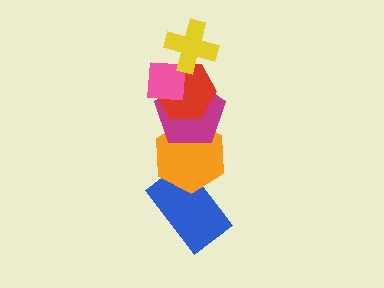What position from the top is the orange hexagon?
The orange hexagon is 5th from the top.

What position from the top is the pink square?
The pink square is 2nd from the top.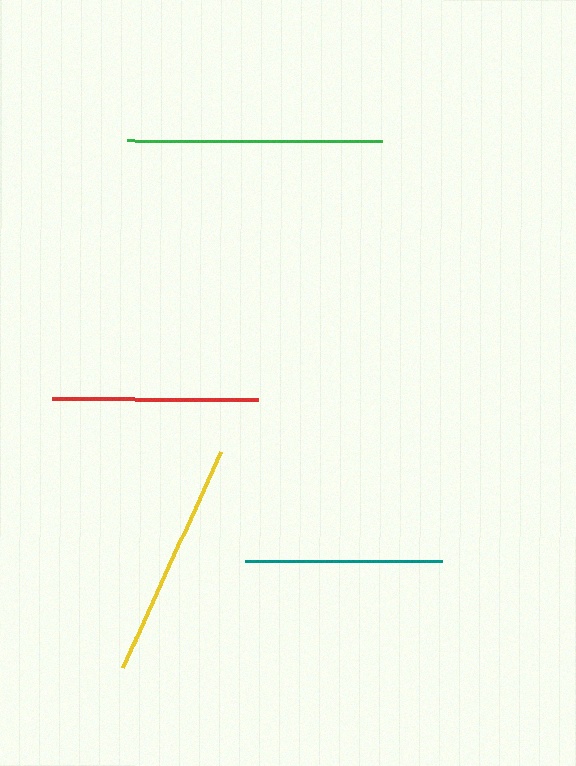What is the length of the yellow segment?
The yellow segment is approximately 238 pixels long.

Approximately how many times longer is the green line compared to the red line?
The green line is approximately 1.2 times the length of the red line.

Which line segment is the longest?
The green line is the longest at approximately 255 pixels.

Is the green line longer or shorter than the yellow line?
The green line is longer than the yellow line.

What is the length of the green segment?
The green segment is approximately 255 pixels long.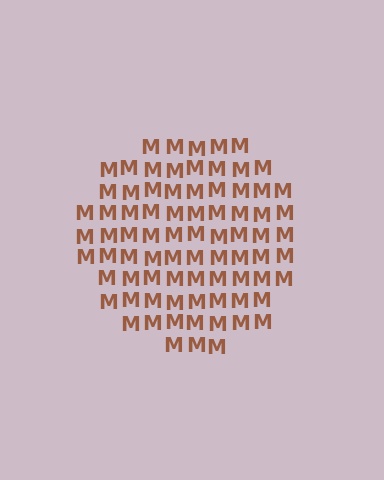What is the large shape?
The large shape is a circle.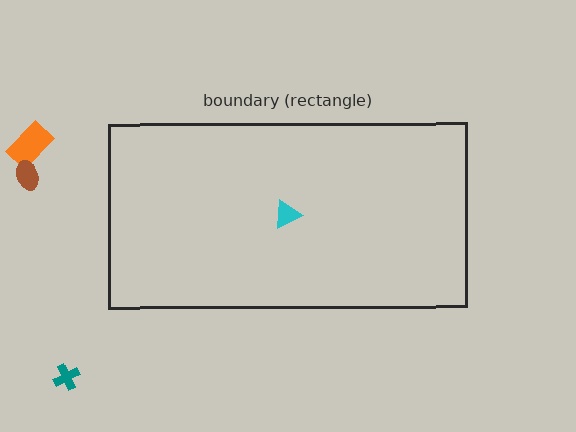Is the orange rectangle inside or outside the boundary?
Outside.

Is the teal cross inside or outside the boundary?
Outside.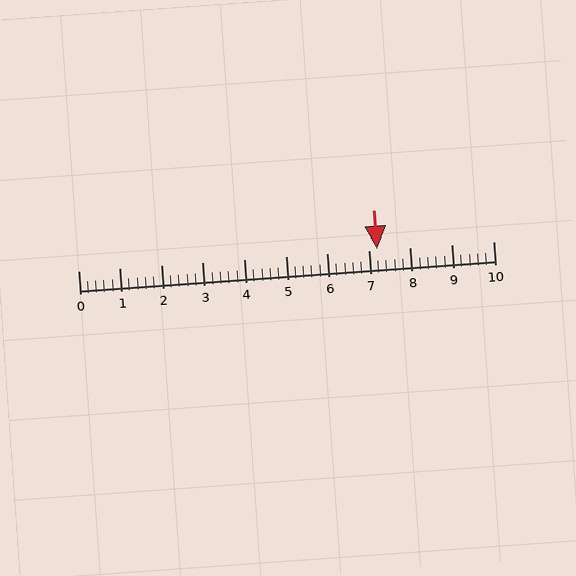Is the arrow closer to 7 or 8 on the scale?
The arrow is closer to 7.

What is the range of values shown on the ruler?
The ruler shows values from 0 to 10.